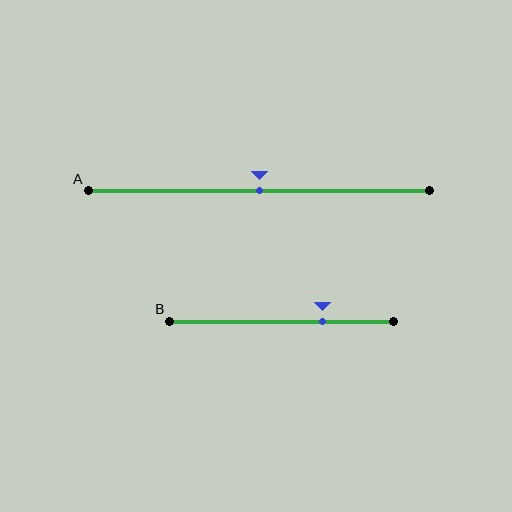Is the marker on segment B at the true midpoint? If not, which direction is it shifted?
No, the marker on segment B is shifted to the right by about 18% of the segment length.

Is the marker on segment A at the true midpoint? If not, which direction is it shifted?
Yes, the marker on segment A is at the true midpoint.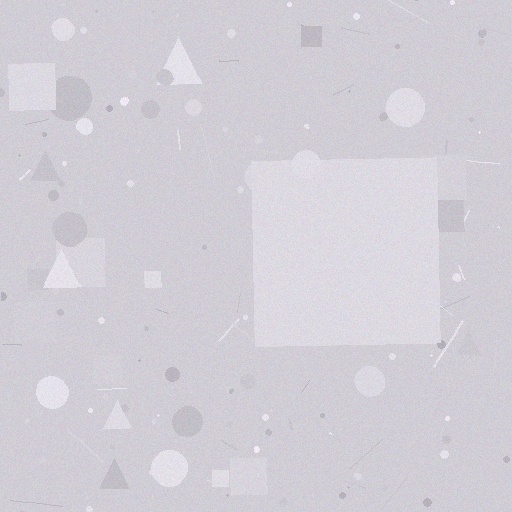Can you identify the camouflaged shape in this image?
The camouflaged shape is a square.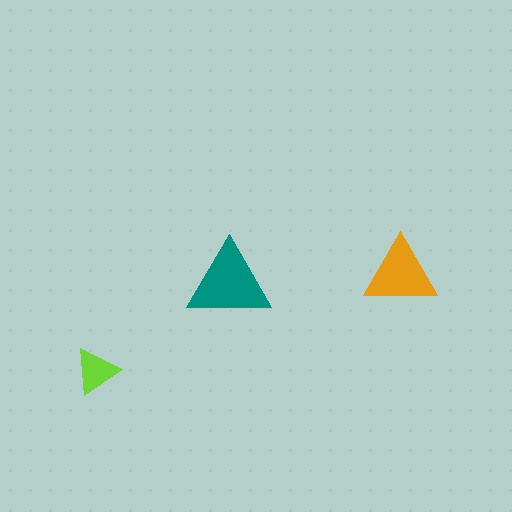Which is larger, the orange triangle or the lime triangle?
The orange one.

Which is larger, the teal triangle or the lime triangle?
The teal one.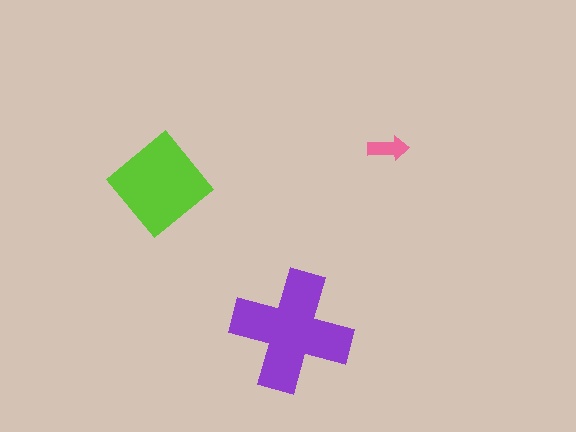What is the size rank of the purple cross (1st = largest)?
1st.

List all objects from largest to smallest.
The purple cross, the lime diamond, the pink arrow.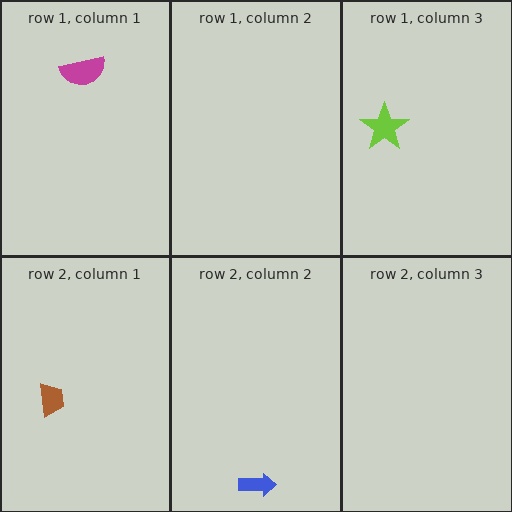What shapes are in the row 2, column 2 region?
The blue arrow.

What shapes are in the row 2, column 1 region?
The brown trapezoid.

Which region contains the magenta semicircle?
The row 1, column 1 region.